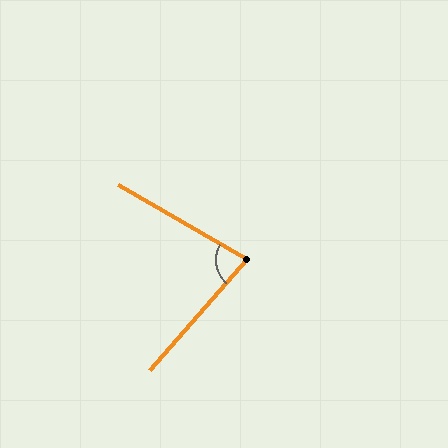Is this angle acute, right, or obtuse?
It is acute.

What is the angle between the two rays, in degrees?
Approximately 79 degrees.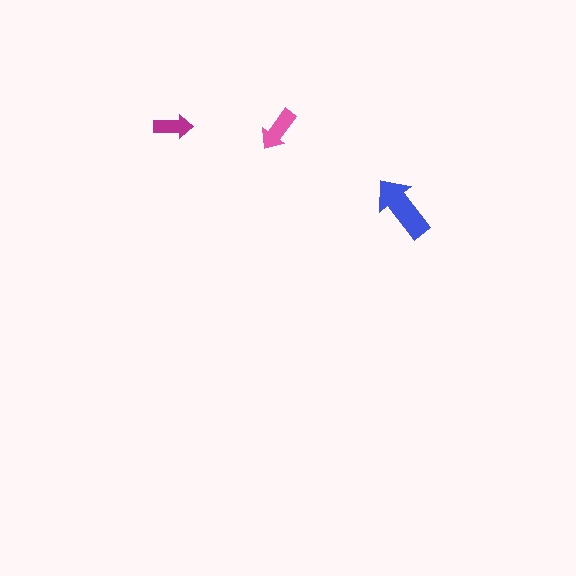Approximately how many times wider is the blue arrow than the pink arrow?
About 1.5 times wider.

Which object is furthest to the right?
The blue arrow is rightmost.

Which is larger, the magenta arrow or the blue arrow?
The blue one.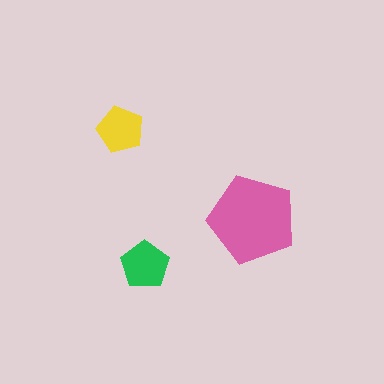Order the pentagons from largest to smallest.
the pink one, the green one, the yellow one.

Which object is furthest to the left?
The yellow pentagon is leftmost.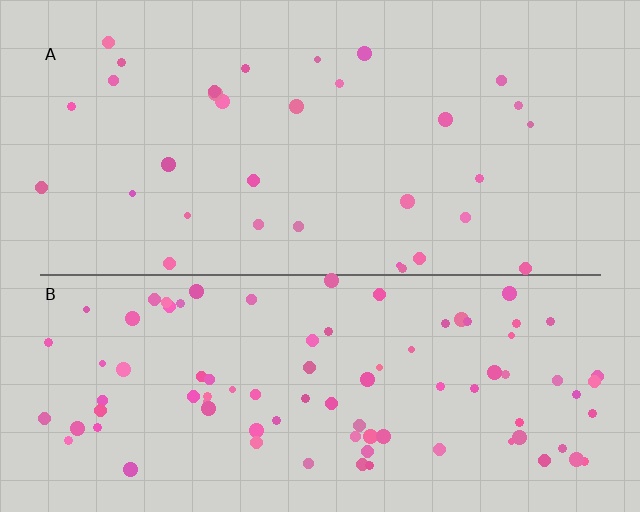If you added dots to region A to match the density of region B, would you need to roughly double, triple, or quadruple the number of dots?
Approximately triple.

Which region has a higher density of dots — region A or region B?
B (the bottom).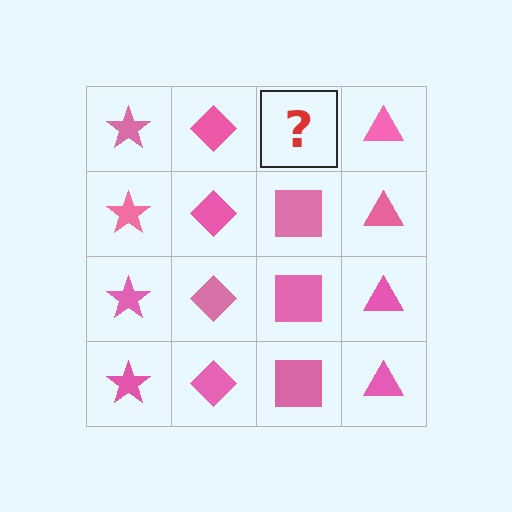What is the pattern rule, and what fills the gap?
The rule is that each column has a consistent shape. The gap should be filled with a pink square.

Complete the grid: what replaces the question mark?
The question mark should be replaced with a pink square.